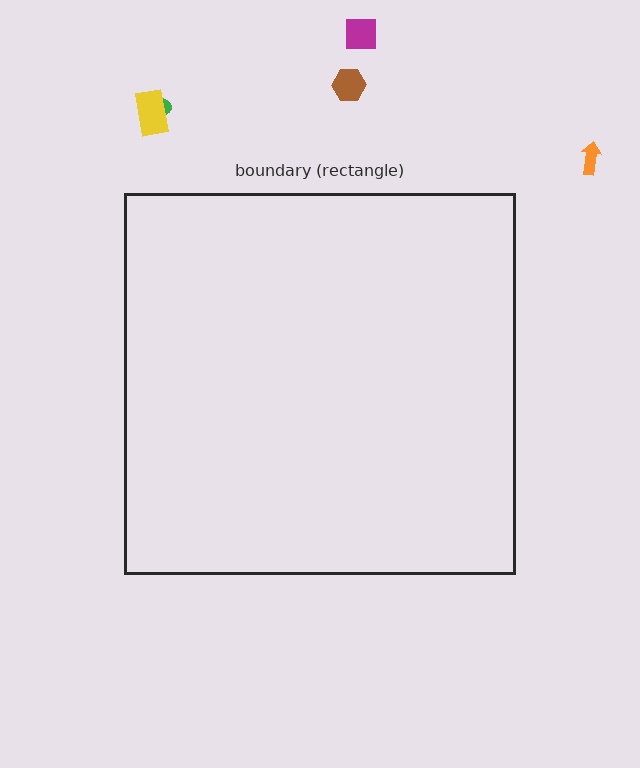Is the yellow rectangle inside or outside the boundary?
Outside.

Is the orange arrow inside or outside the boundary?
Outside.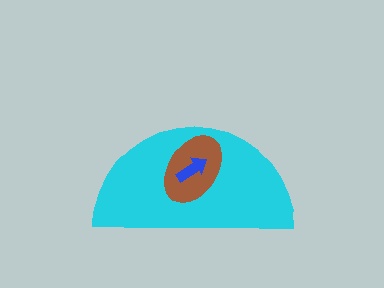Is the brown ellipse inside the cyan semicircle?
Yes.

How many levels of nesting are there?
3.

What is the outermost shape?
The cyan semicircle.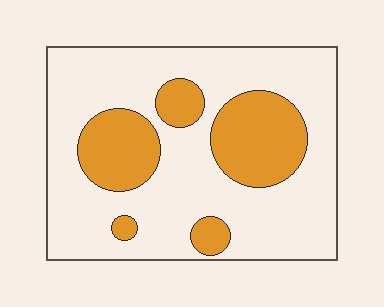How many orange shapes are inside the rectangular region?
5.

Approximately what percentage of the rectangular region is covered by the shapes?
Approximately 25%.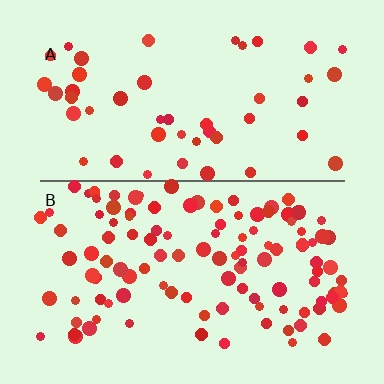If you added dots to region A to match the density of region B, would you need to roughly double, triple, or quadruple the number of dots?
Approximately double.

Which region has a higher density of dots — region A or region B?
B (the bottom).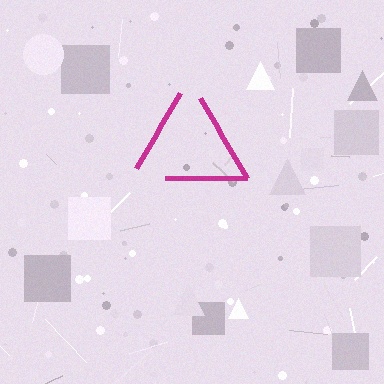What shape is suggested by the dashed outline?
The dashed outline suggests a triangle.